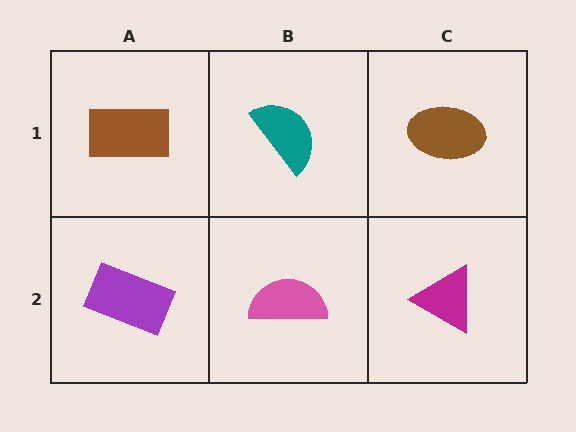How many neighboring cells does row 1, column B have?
3.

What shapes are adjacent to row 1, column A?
A purple rectangle (row 2, column A), a teal semicircle (row 1, column B).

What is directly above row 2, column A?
A brown rectangle.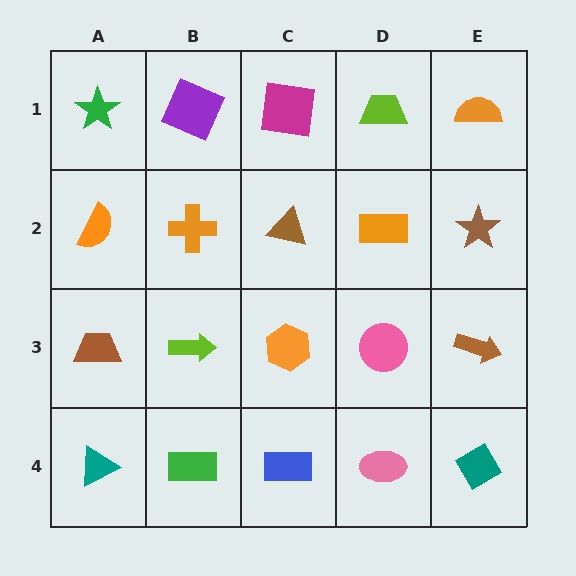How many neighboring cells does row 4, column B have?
3.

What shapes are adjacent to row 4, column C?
An orange hexagon (row 3, column C), a green rectangle (row 4, column B), a pink ellipse (row 4, column D).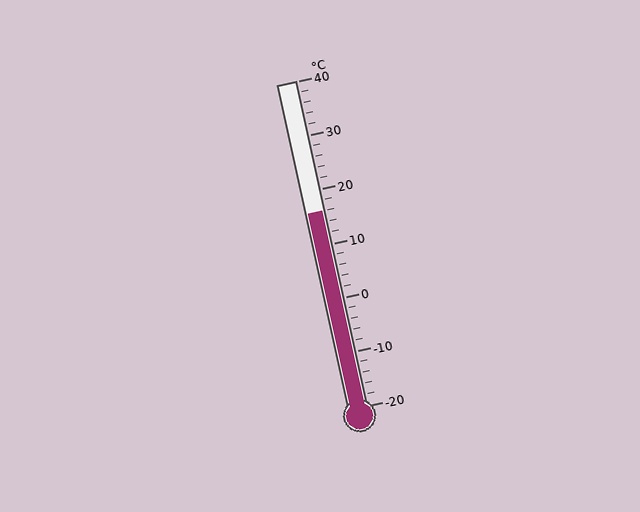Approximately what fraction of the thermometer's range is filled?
The thermometer is filled to approximately 60% of its range.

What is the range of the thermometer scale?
The thermometer scale ranges from -20°C to 40°C.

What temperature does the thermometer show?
The thermometer shows approximately 16°C.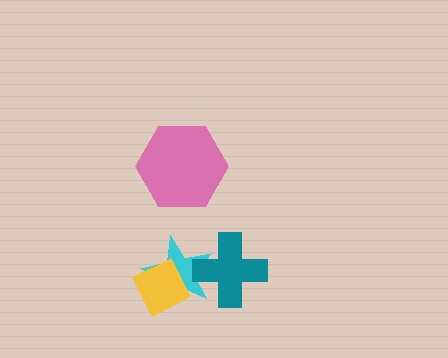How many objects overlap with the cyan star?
2 objects overlap with the cyan star.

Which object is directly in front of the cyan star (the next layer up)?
The yellow diamond is directly in front of the cyan star.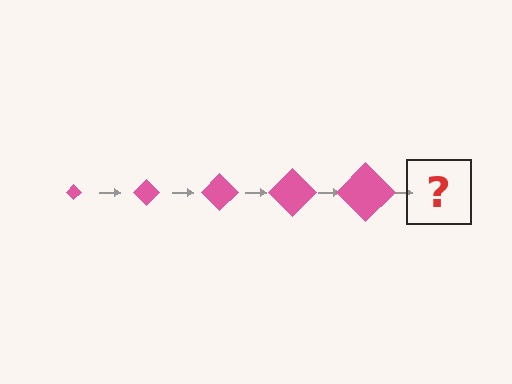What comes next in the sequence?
The next element should be a pink diamond, larger than the previous one.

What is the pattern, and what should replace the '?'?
The pattern is that the diamond gets progressively larger each step. The '?' should be a pink diamond, larger than the previous one.